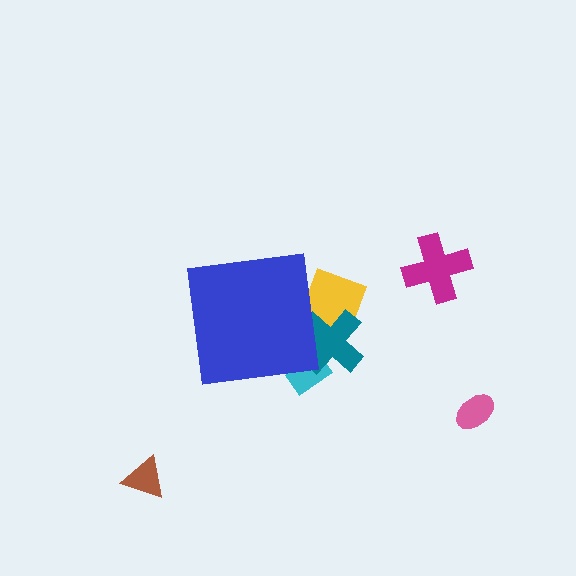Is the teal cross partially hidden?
Yes, the teal cross is partially hidden behind the blue square.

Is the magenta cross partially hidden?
No, the magenta cross is fully visible.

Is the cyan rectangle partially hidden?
Yes, the cyan rectangle is partially hidden behind the blue square.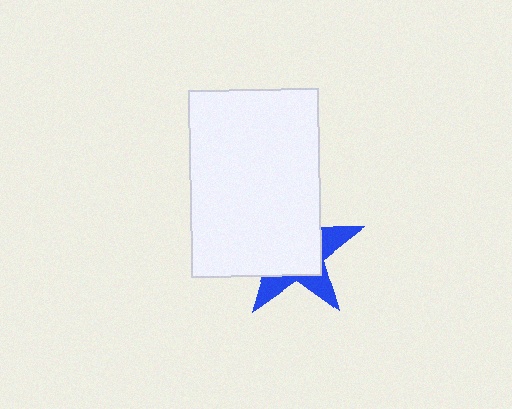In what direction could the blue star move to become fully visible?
The blue star could move toward the lower-right. That would shift it out from behind the white rectangle entirely.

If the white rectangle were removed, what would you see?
You would see the complete blue star.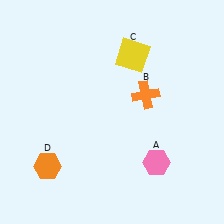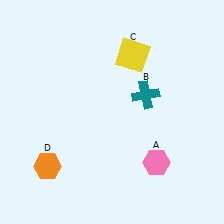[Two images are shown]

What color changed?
The cross (B) changed from orange in Image 1 to teal in Image 2.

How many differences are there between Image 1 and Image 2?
There is 1 difference between the two images.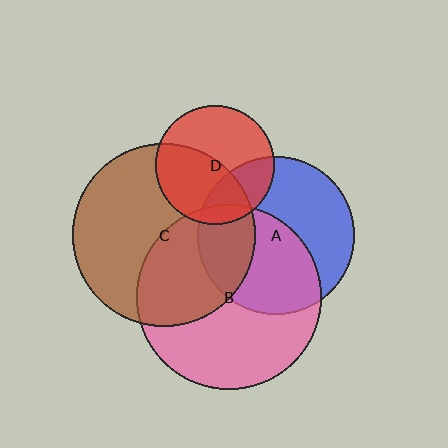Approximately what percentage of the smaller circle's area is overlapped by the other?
Approximately 50%.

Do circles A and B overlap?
Yes.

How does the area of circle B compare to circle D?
Approximately 2.4 times.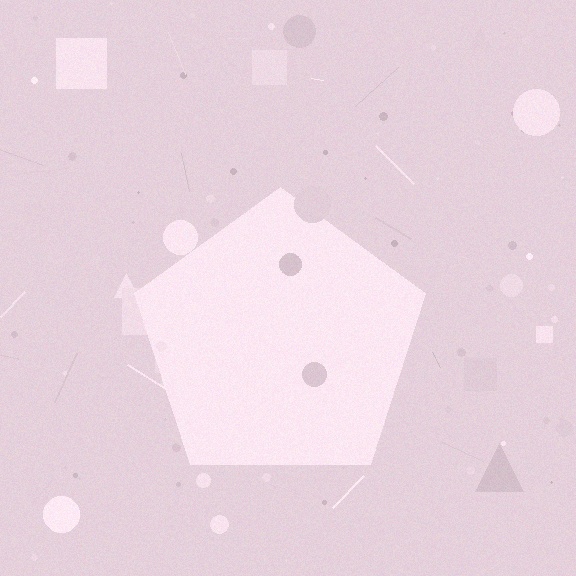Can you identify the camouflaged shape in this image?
The camouflaged shape is a pentagon.